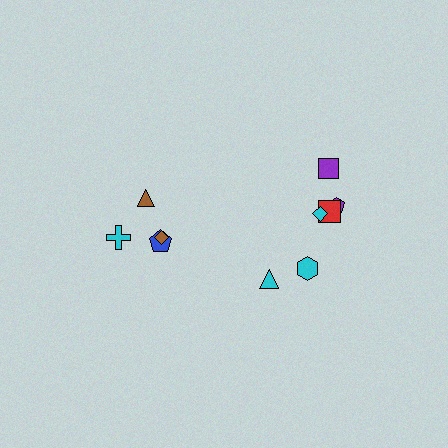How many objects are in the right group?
There are 6 objects.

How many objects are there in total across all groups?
There are 10 objects.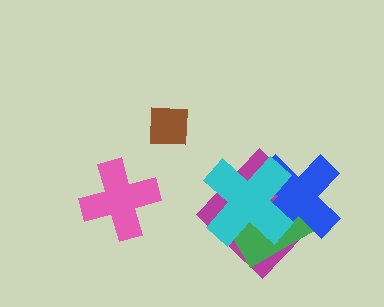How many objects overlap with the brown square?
0 objects overlap with the brown square.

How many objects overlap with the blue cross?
3 objects overlap with the blue cross.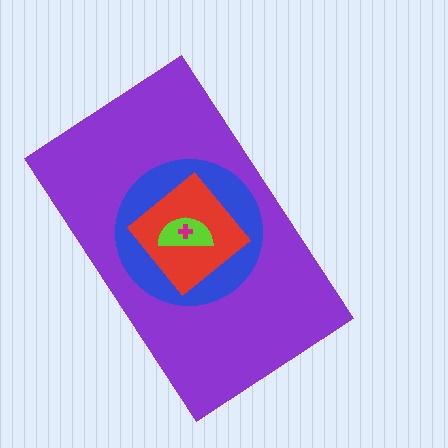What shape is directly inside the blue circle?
The red diamond.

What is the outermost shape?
The purple rectangle.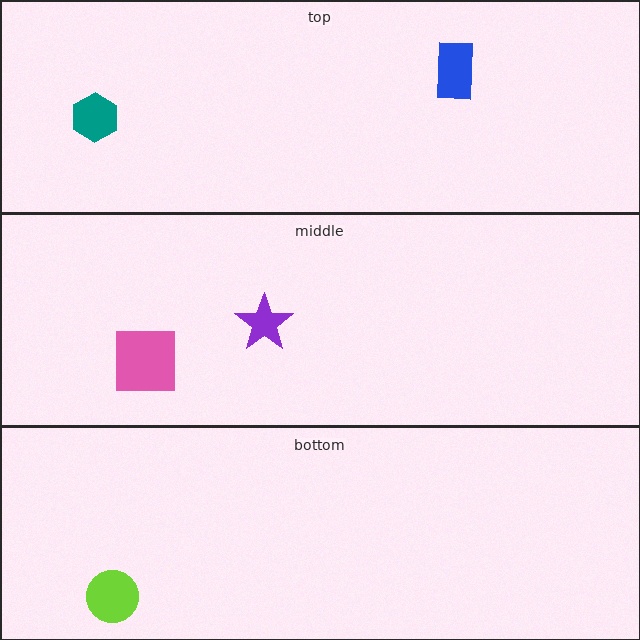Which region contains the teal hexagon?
The top region.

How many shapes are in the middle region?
2.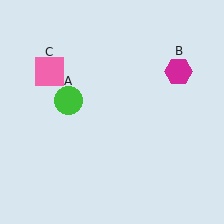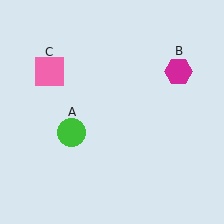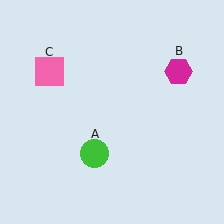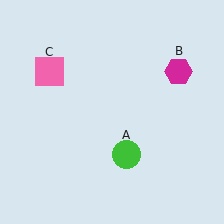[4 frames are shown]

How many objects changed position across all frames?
1 object changed position: green circle (object A).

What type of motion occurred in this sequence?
The green circle (object A) rotated counterclockwise around the center of the scene.